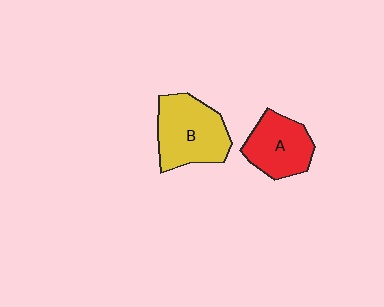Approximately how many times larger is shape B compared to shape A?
Approximately 1.3 times.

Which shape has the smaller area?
Shape A (red).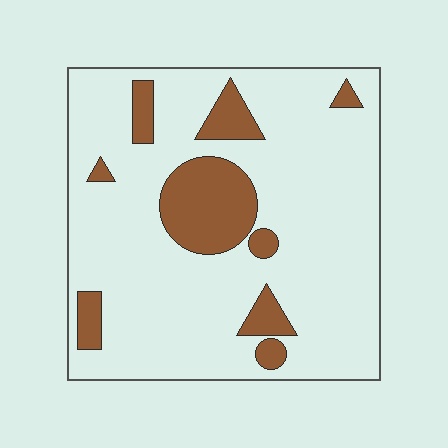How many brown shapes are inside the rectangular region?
9.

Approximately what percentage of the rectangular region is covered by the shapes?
Approximately 15%.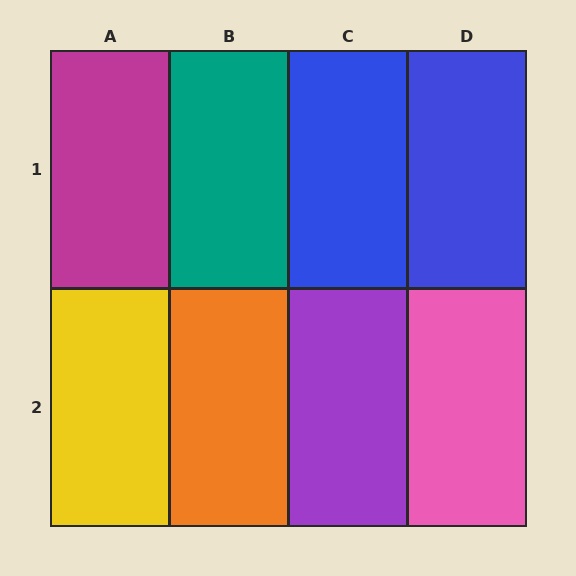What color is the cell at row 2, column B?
Orange.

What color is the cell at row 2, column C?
Purple.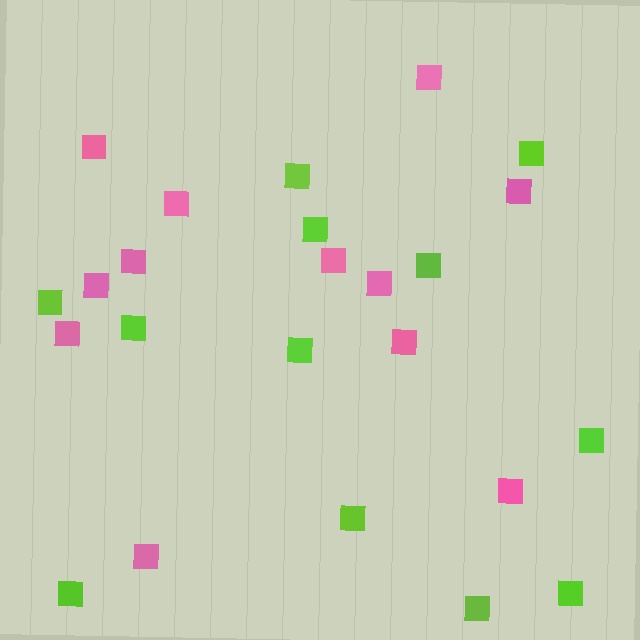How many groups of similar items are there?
There are 2 groups: one group of pink squares (12) and one group of lime squares (12).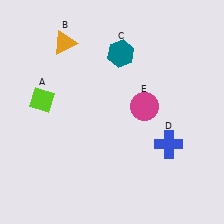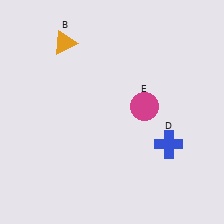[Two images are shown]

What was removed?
The teal hexagon (C), the lime diamond (A) were removed in Image 2.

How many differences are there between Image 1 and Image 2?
There are 2 differences between the two images.